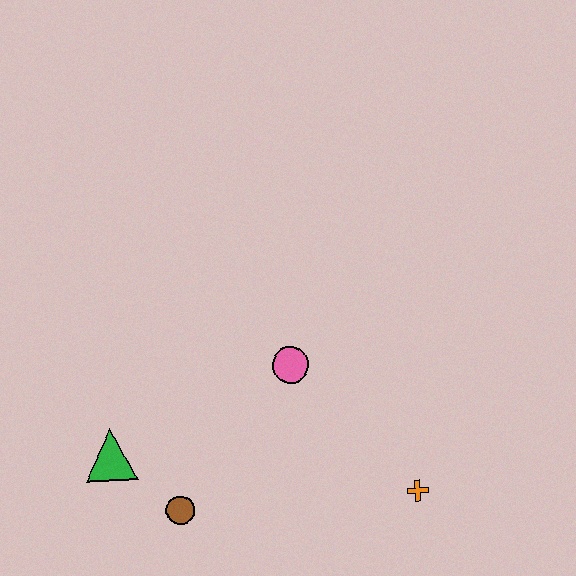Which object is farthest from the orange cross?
The green triangle is farthest from the orange cross.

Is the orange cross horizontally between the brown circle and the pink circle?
No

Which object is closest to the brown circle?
The green triangle is closest to the brown circle.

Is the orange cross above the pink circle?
No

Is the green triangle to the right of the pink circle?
No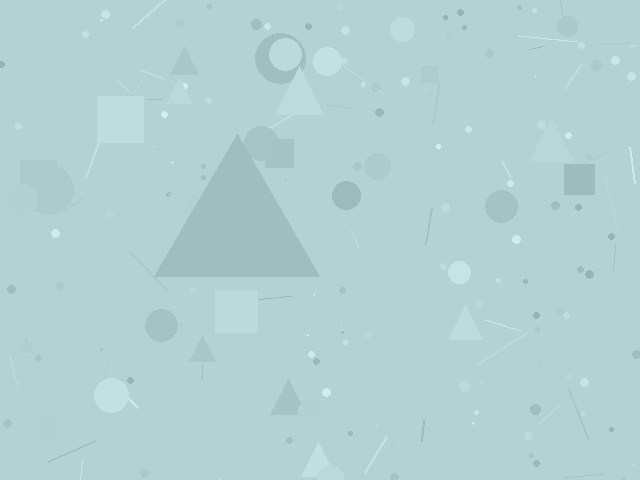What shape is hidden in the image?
A triangle is hidden in the image.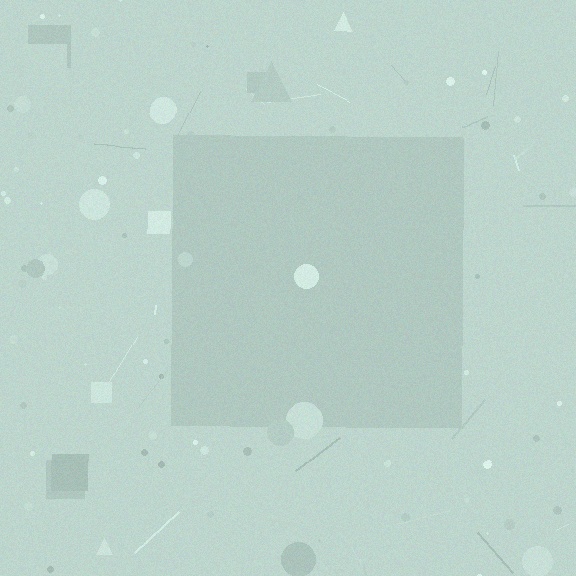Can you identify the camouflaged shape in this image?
The camouflaged shape is a square.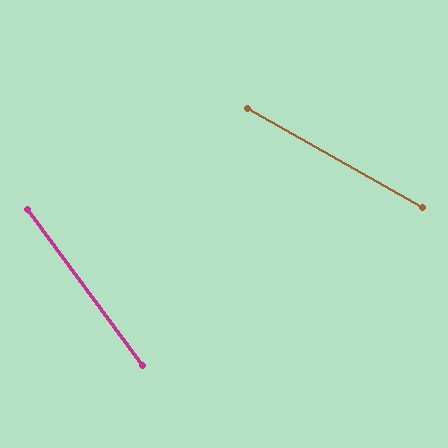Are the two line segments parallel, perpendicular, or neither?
Neither parallel nor perpendicular — they differ by about 24°.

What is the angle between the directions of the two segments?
Approximately 24 degrees.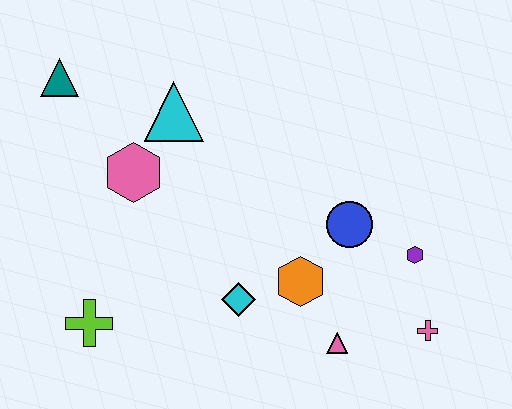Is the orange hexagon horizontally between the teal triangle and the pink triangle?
Yes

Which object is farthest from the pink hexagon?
The pink cross is farthest from the pink hexagon.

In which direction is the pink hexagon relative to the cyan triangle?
The pink hexagon is below the cyan triangle.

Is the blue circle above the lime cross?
Yes